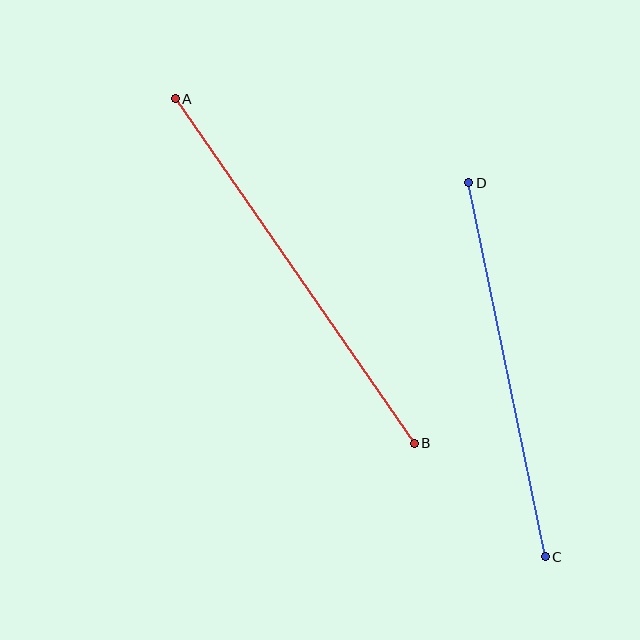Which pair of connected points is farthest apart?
Points A and B are farthest apart.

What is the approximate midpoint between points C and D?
The midpoint is at approximately (507, 370) pixels.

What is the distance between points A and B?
The distance is approximately 419 pixels.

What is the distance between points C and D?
The distance is approximately 382 pixels.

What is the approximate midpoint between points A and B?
The midpoint is at approximately (295, 271) pixels.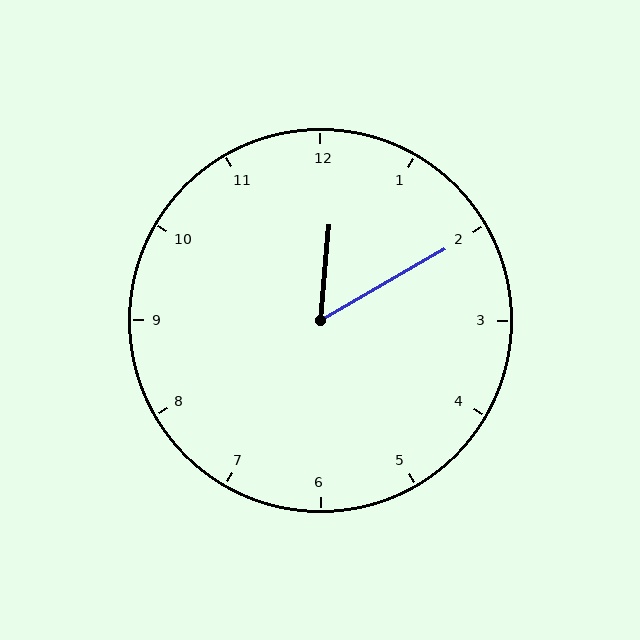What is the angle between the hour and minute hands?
Approximately 55 degrees.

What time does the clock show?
12:10.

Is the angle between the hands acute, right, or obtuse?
It is acute.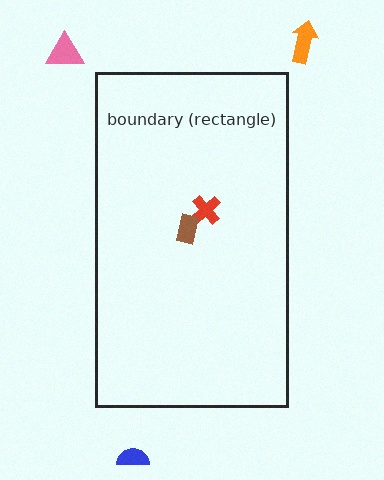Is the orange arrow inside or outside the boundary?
Outside.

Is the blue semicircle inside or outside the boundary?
Outside.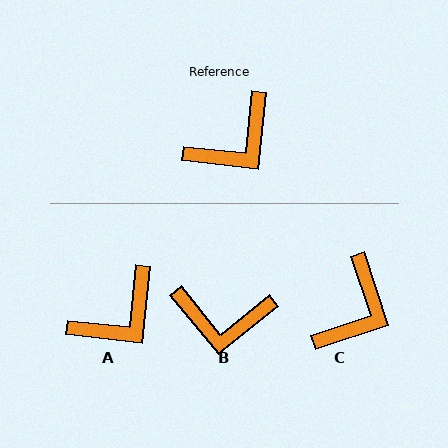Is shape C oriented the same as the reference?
No, it is off by about 24 degrees.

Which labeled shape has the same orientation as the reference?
A.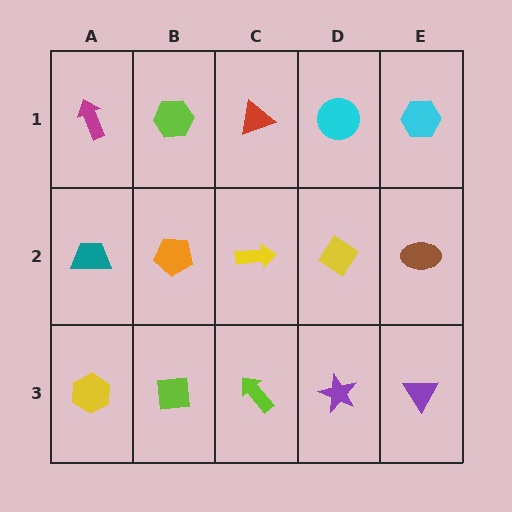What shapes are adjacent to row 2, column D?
A cyan circle (row 1, column D), a purple star (row 3, column D), a yellow arrow (row 2, column C), a brown ellipse (row 2, column E).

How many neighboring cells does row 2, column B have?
4.